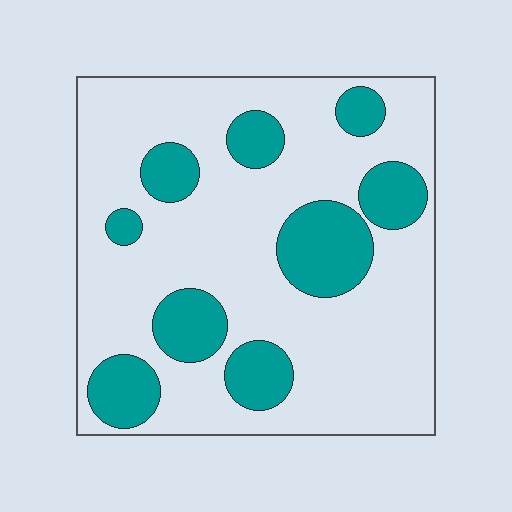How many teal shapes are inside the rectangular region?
9.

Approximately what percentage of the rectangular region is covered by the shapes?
Approximately 25%.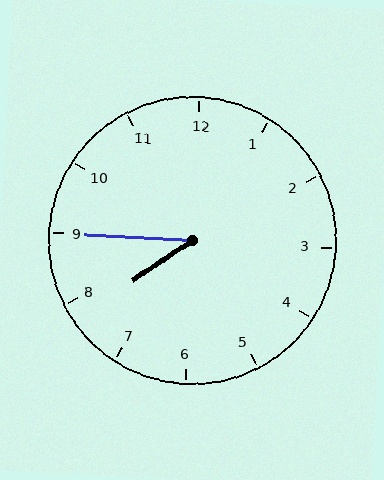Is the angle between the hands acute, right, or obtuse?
It is acute.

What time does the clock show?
7:45.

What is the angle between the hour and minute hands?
Approximately 38 degrees.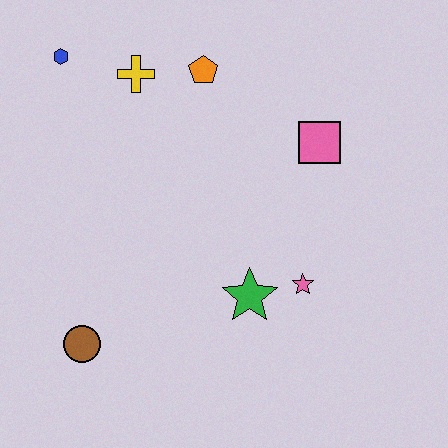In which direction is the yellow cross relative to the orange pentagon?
The yellow cross is to the left of the orange pentagon.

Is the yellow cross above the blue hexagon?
No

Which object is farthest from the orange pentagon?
The brown circle is farthest from the orange pentagon.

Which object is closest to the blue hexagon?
The yellow cross is closest to the blue hexagon.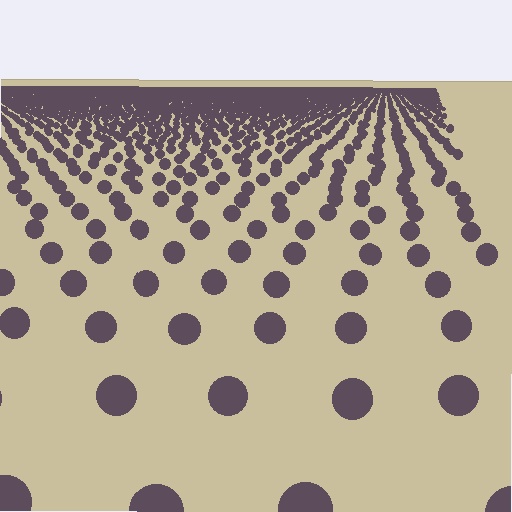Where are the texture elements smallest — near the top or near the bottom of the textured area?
Near the top.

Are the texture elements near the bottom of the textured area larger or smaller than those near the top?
Larger. Near the bottom, elements are closer to the viewer and appear at a bigger on-screen size.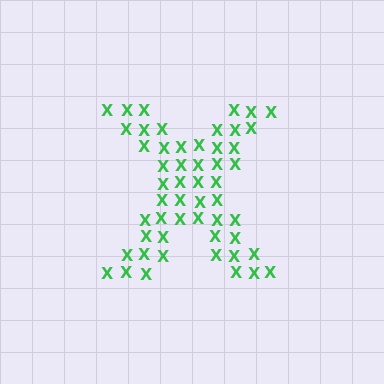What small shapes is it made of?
It is made of small letter X's.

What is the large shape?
The large shape is the letter X.